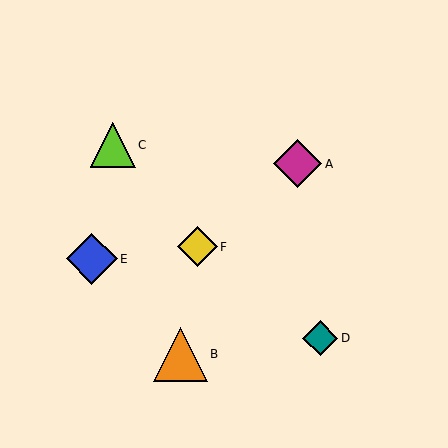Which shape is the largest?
The orange triangle (labeled B) is the largest.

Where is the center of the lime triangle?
The center of the lime triangle is at (113, 145).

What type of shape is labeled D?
Shape D is a teal diamond.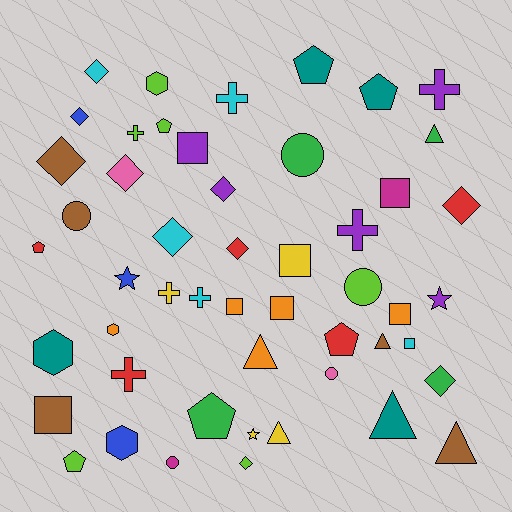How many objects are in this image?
There are 50 objects.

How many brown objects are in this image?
There are 5 brown objects.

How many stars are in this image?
There are 3 stars.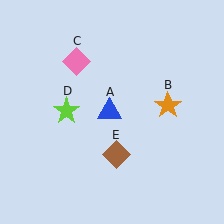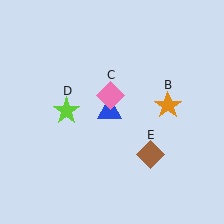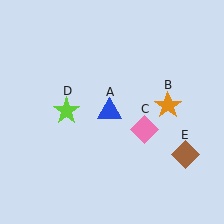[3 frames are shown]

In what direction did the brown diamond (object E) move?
The brown diamond (object E) moved right.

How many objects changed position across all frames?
2 objects changed position: pink diamond (object C), brown diamond (object E).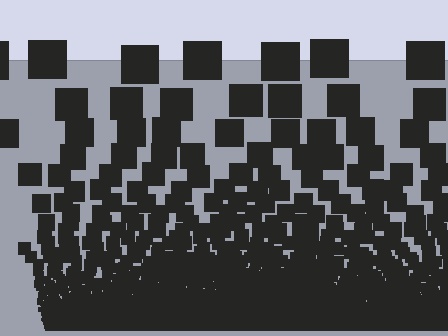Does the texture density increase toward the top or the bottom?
Density increases toward the bottom.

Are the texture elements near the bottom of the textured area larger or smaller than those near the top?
Smaller. The gradient is inverted — elements near the bottom are smaller and denser.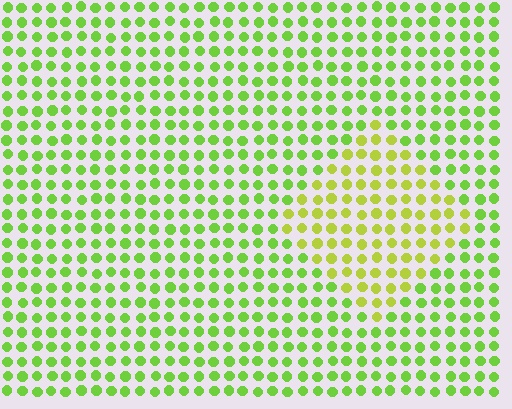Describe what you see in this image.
The image is filled with small lime elements in a uniform arrangement. A diamond-shaped region is visible where the elements are tinted to a slightly different hue, forming a subtle color boundary.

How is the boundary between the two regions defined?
The boundary is defined purely by a slight shift in hue (about 27 degrees). Spacing, size, and orientation are identical on both sides.